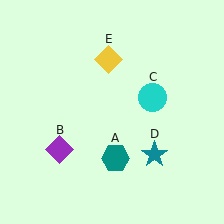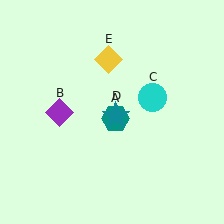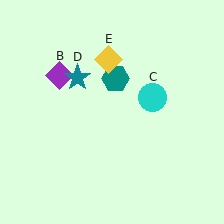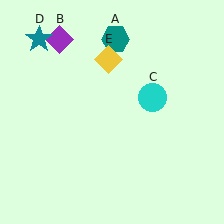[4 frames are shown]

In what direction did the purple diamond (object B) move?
The purple diamond (object B) moved up.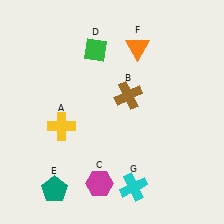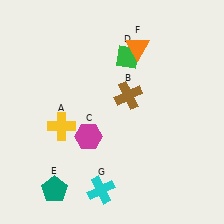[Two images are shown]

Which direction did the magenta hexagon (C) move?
The magenta hexagon (C) moved up.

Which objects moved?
The objects that moved are: the magenta hexagon (C), the green diamond (D), the cyan cross (G).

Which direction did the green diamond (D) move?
The green diamond (D) moved right.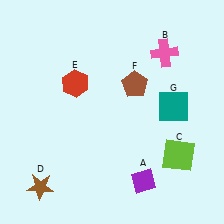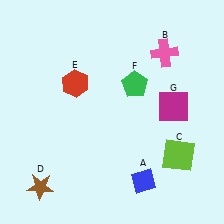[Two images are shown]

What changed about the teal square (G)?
In Image 1, G is teal. In Image 2, it changed to magenta.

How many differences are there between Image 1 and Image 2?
There are 3 differences between the two images.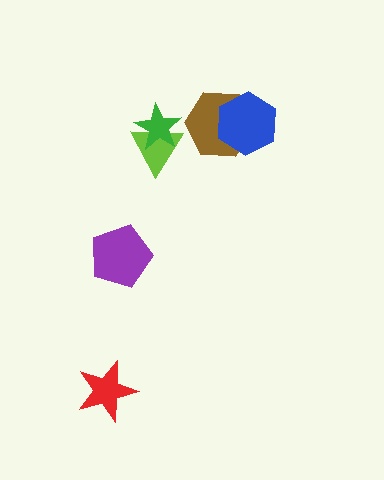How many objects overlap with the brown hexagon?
1 object overlaps with the brown hexagon.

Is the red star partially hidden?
No, no other shape covers it.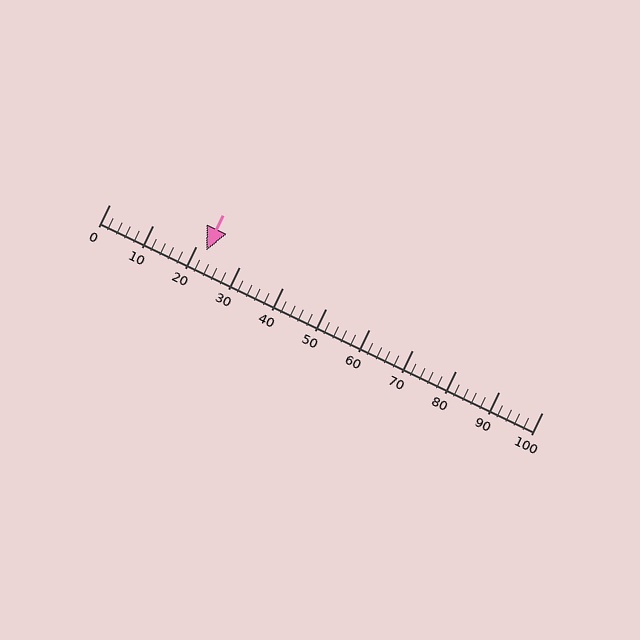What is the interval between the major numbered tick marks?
The major tick marks are spaced 10 units apart.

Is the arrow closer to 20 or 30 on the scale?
The arrow is closer to 20.